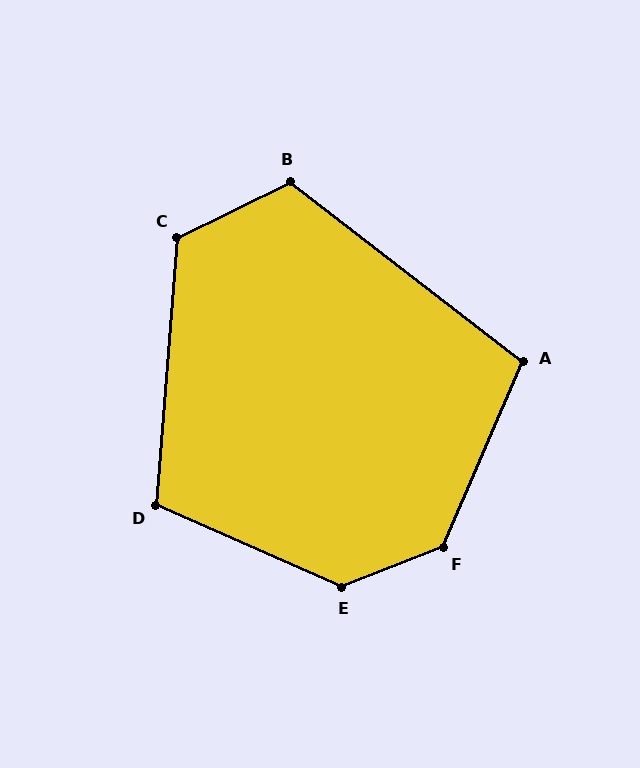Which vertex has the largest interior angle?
F, at approximately 135 degrees.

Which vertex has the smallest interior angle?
A, at approximately 104 degrees.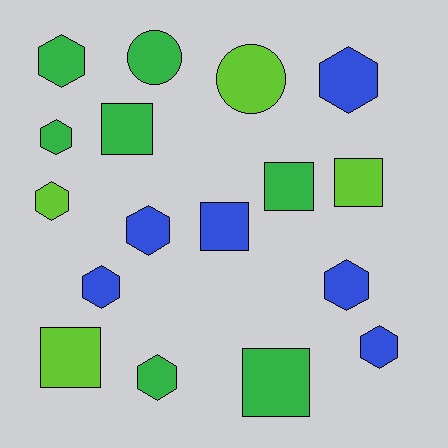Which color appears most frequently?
Green, with 7 objects.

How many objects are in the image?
There are 17 objects.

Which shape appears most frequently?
Hexagon, with 9 objects.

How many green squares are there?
There are 3 green squares.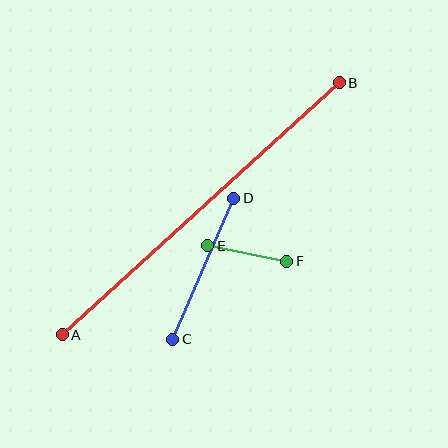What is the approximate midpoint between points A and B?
The midpoint is at approximately (201, 209) pixels.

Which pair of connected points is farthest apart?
Points A and B are farthest apart.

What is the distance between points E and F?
The distance is approximately 80 pixels.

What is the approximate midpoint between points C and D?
The midpoint is at approximately (203, 269) pixels.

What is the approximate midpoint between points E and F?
The midpoint is at approximately (247, 254) pixels.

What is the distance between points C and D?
The distance is approximately 154 pixels.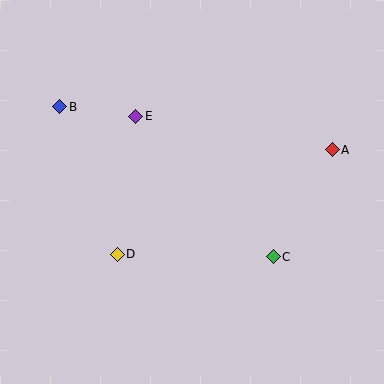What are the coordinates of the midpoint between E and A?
The midpoint between E and A is at (234, 133).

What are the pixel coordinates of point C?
Point C is at (273, 257).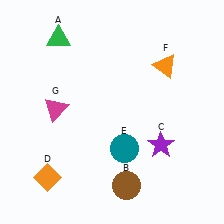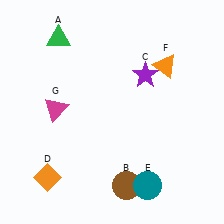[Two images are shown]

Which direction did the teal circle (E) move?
The teal circle (E) moved down.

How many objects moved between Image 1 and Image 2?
2 objects moved between the two images.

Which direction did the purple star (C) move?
The purple star (C) moved up.